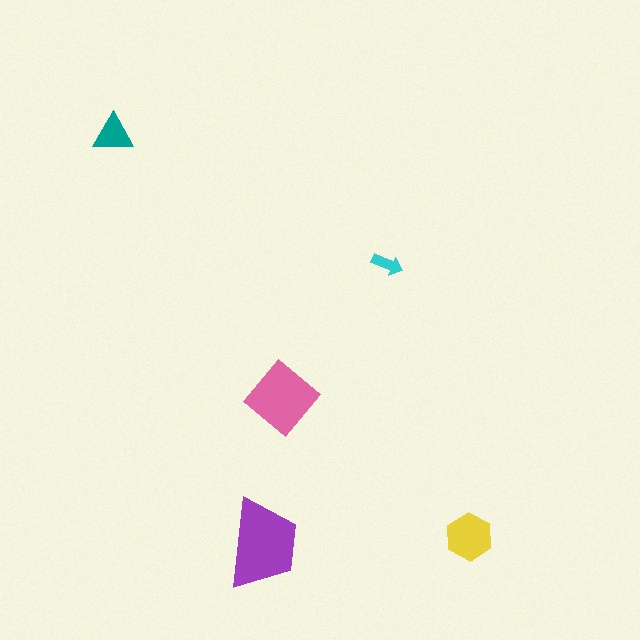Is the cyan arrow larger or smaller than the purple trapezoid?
Smaller.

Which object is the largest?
The purple trapezoid.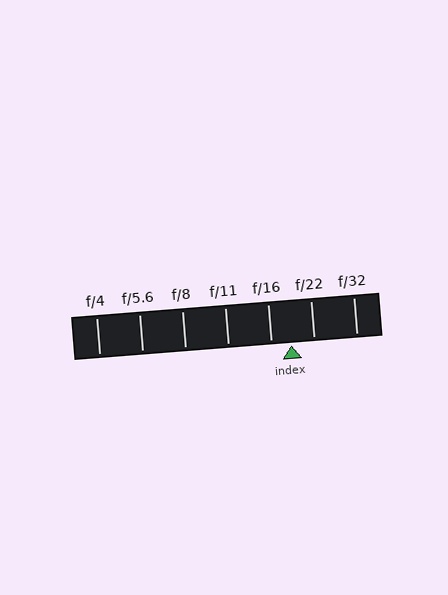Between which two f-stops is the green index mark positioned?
The index mark is between f/16 and f/22.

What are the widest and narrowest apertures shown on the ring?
The widest aperture shown is f/4 and the narrowest is f/32.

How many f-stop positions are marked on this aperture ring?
There are 7 f-stop positions marked.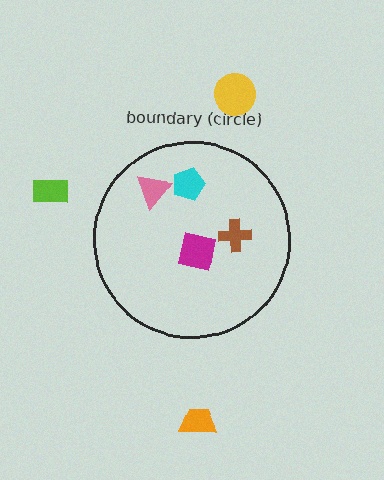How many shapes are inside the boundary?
4 inside, 3 outside.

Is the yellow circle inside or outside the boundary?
Outside.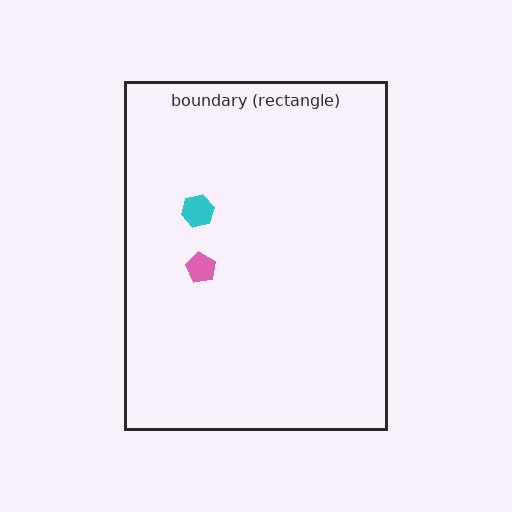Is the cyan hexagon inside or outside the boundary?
Inside.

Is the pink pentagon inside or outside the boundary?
Inside.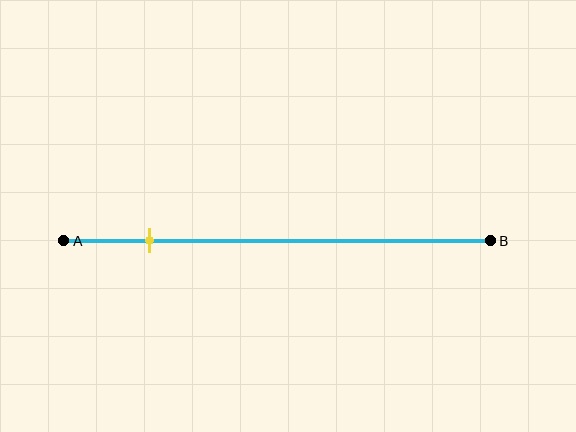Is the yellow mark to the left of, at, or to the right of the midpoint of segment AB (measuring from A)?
The yellow mark is to the left of the midpoint of segment AB.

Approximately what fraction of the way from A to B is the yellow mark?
The yellow mark is approximately 20% of the way from A to B.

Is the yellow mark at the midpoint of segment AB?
No, the mark is at about 20% from A, not at the 50% midpoint.